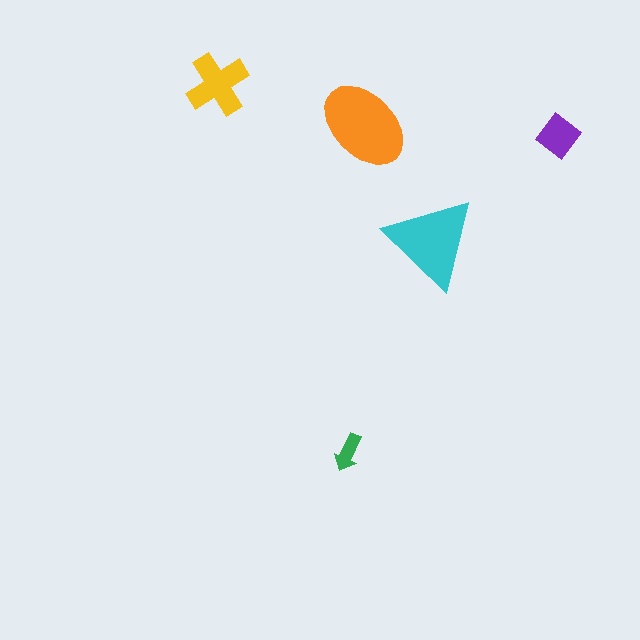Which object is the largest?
The orange ellipse.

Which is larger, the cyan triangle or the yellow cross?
The cyan triangle.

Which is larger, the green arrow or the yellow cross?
The yellow cross.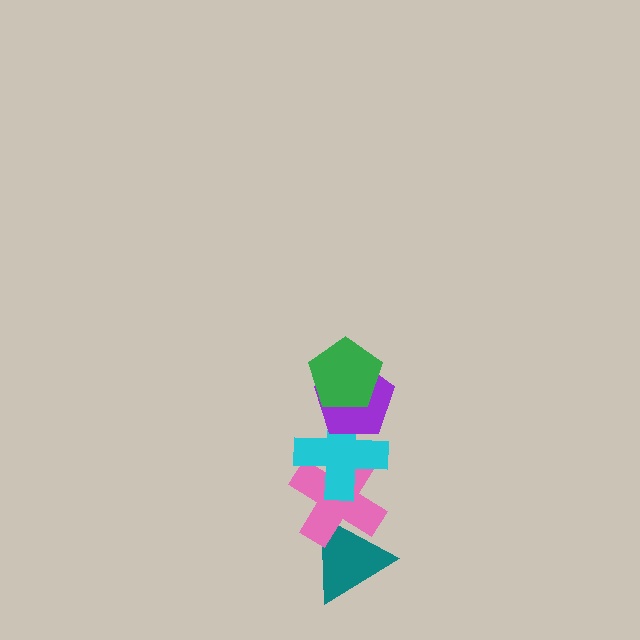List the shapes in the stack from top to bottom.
From top to bottom: the green pentagon, the purple pentagon, the cyan cross, the pink cross, the teal triangle.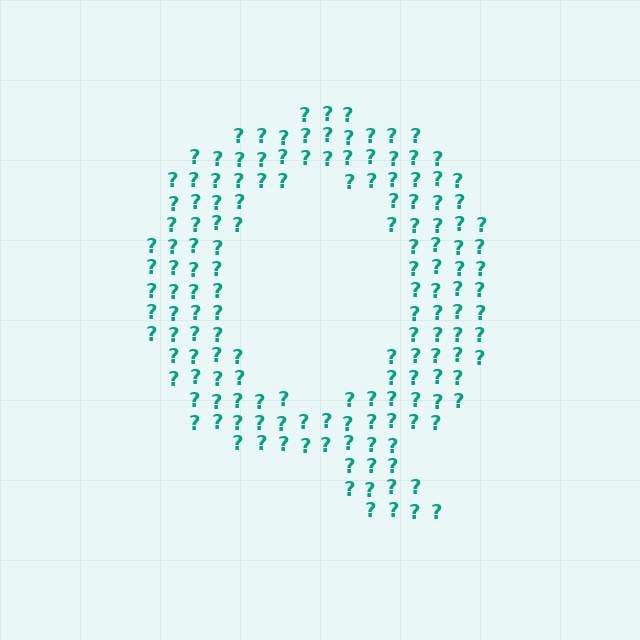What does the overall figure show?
The overall figure shows the letter Q.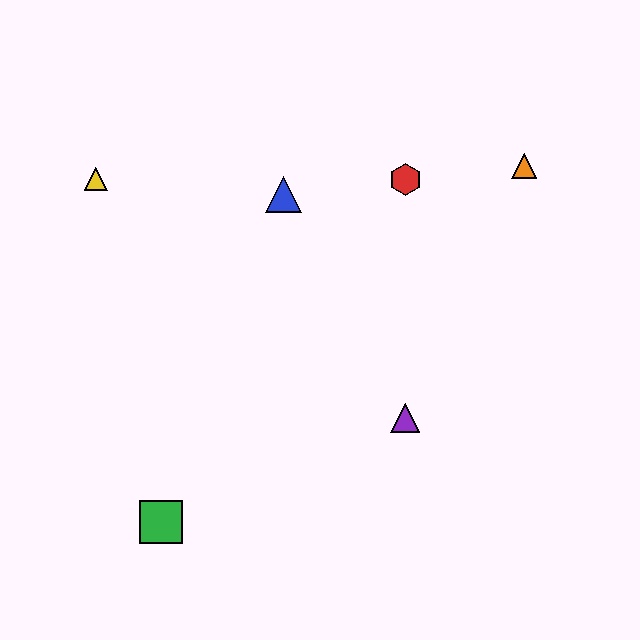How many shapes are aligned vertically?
2 shapes (the red hexagon, the purple triangle) are aligned vertically.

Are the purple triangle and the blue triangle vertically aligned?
No, the purple triangle is at x≈405 and the blue triangle is at x≈284.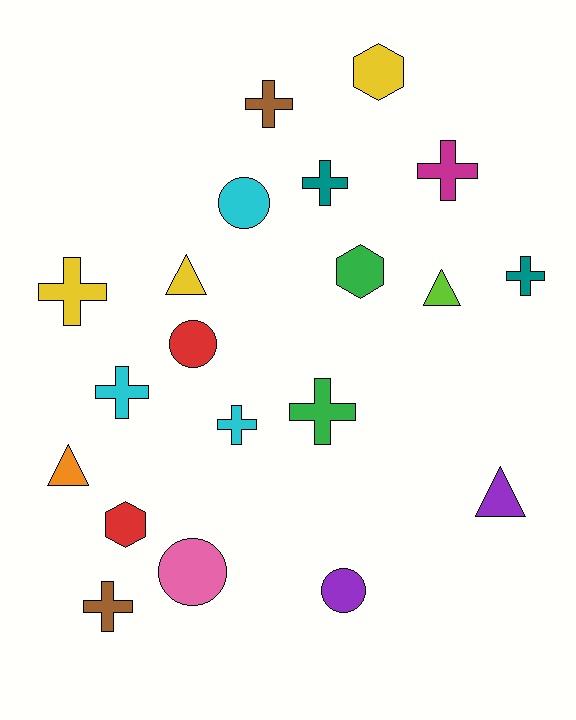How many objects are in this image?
There are 20 objects.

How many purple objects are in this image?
There are 2 purple objects.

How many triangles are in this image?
There are 4 triangles.